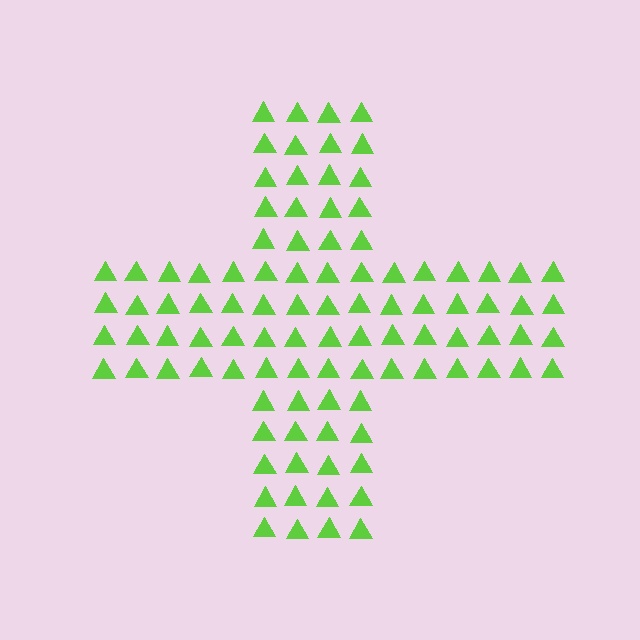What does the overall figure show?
The overall figure shows a cross.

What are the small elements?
The small elements are triangles.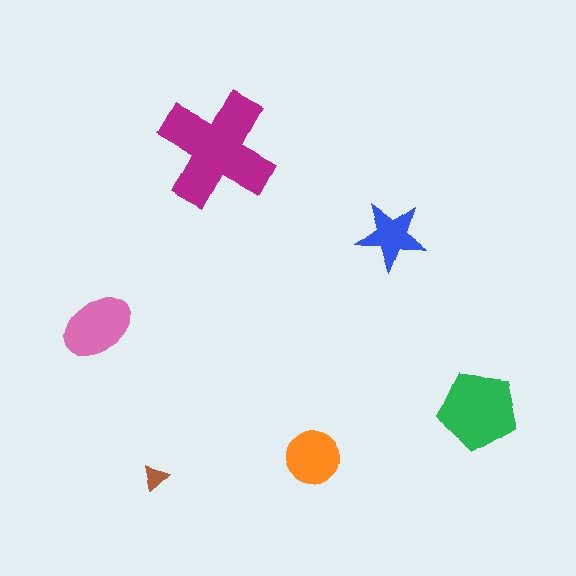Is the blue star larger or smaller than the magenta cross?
Smaller.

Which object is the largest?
The magenta cross.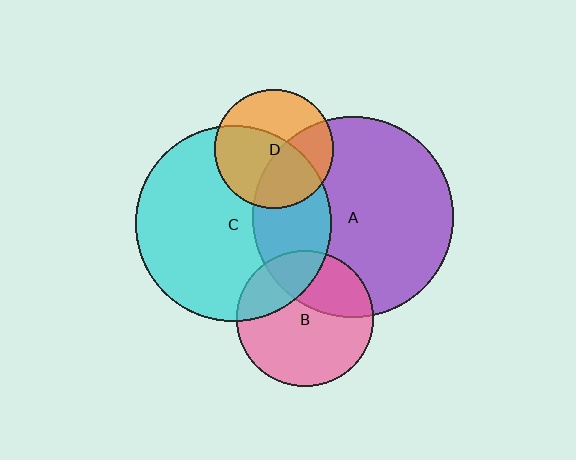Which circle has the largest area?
Circle A (purple).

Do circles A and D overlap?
Yes.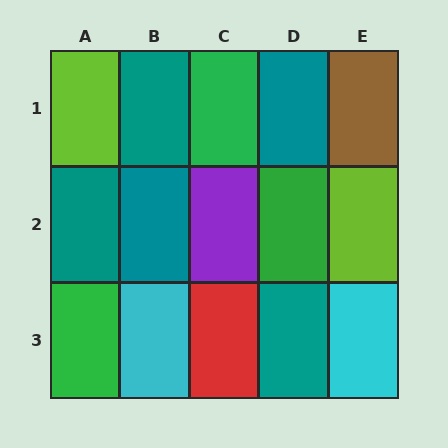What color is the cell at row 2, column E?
Lime.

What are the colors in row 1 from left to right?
Lime, teal, green, teal, brown.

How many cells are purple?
1 cell is purple.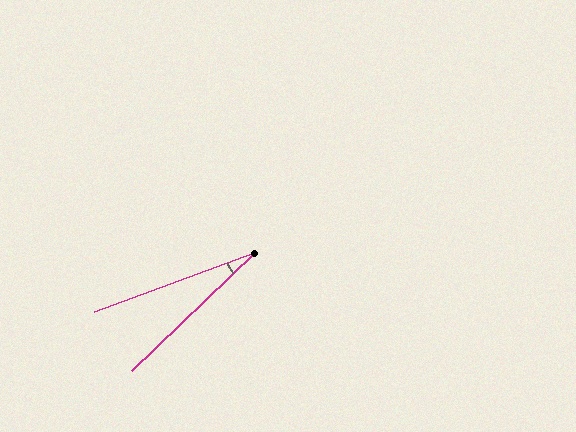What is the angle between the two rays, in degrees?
Approximately 24 degrees.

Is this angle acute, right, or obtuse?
It is acute.